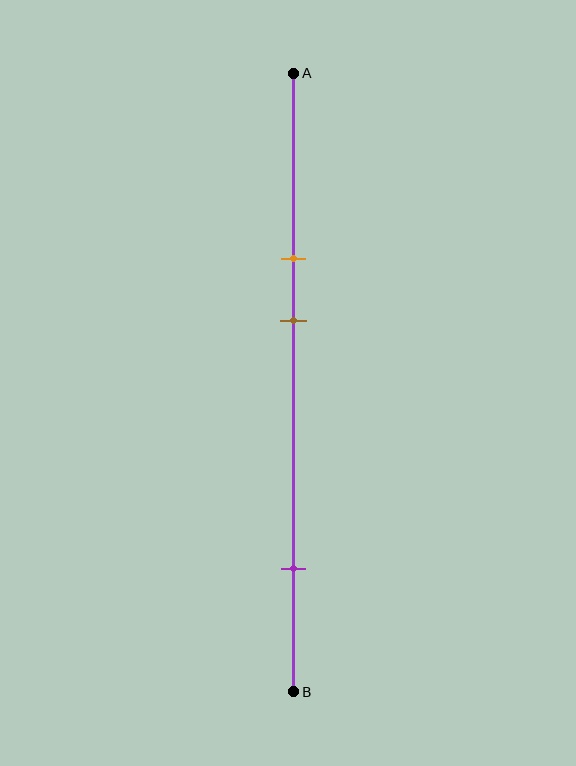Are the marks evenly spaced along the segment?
No, the marks are not evenly spaced.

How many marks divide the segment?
There are 3 marks dividing the segment.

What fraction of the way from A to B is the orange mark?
The orange mark is approximately 30% (0.3) of the way from A to B.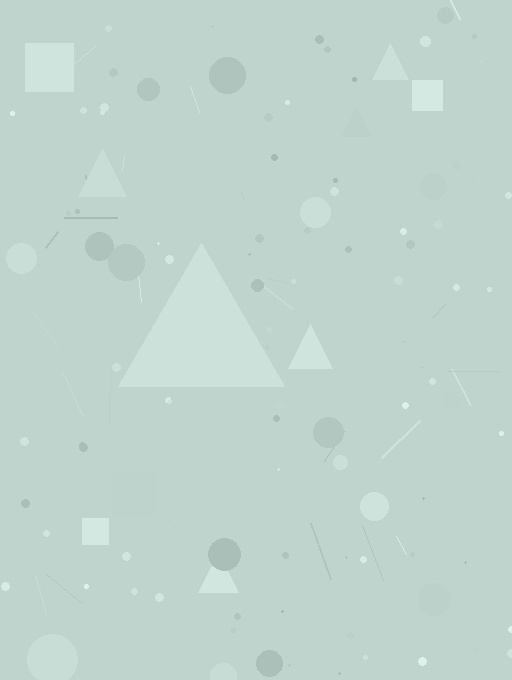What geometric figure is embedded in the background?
A triangle is embedded in the background.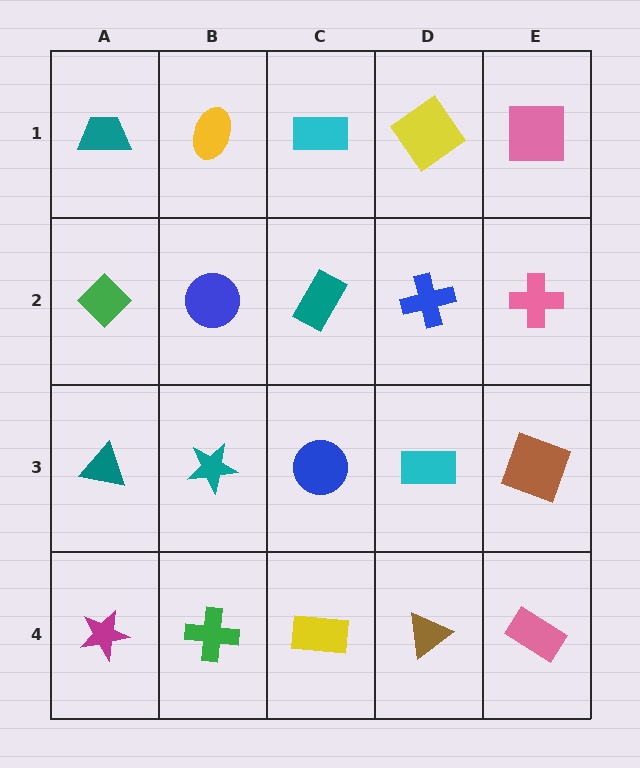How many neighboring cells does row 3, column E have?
3.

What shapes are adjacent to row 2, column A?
A teal trapezoid (row 1, column A), a teal triangle (row 3, column A), a blue circle (row 2, column B).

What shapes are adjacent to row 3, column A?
A green diamond (row 2, column A), a magenta star (row 4, column A), a teal star (row 3, column B).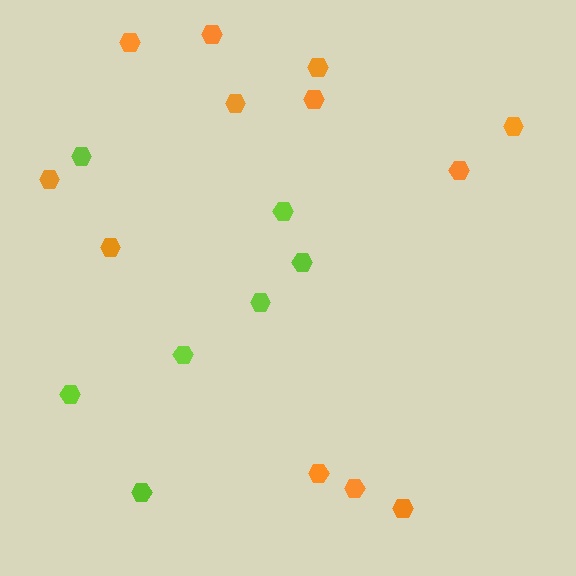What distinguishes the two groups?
There are 2 groups: one group of orange hexagons (12) and one group of lime hexagons (7).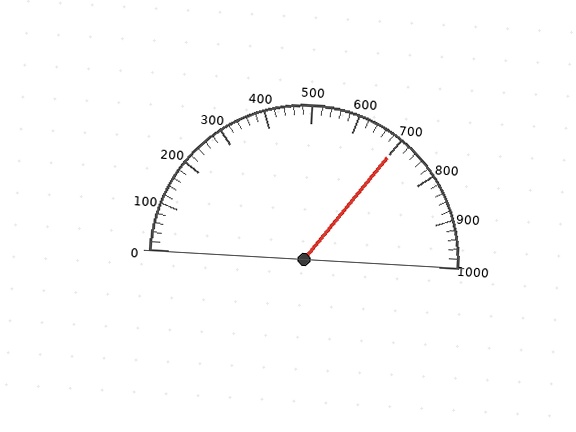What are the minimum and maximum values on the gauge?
The gauge ranges from 0 to 1000.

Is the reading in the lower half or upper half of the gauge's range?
The reading is in the upper half of the range (0 to 1000).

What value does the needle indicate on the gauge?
The needle indicates approximately 700.